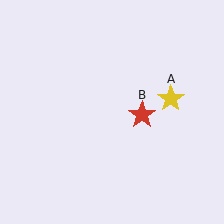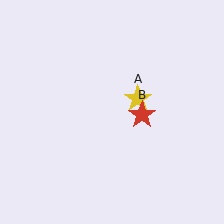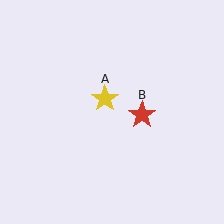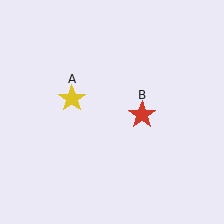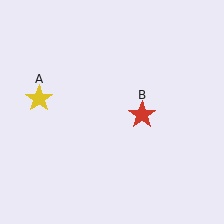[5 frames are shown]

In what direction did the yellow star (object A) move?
The yellow star (object A) moved left.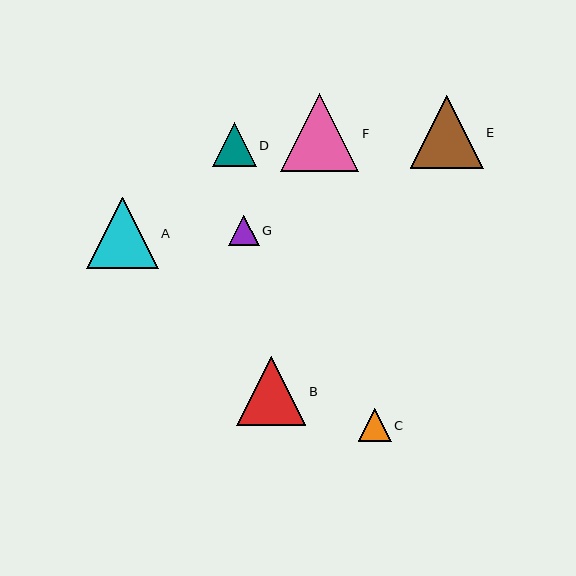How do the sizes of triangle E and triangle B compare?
Triangle E and triangle B are approximately the same size.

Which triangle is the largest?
Triangle F is the largest with a size of approximately 78 pixels.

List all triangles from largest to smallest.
From largest to smallest: F, E, A, B, D, C, G.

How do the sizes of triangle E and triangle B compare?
Triangle E and triangle B are approximately the same size.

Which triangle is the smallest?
Triangle G is the smallest with a size of approximately 30 pixels.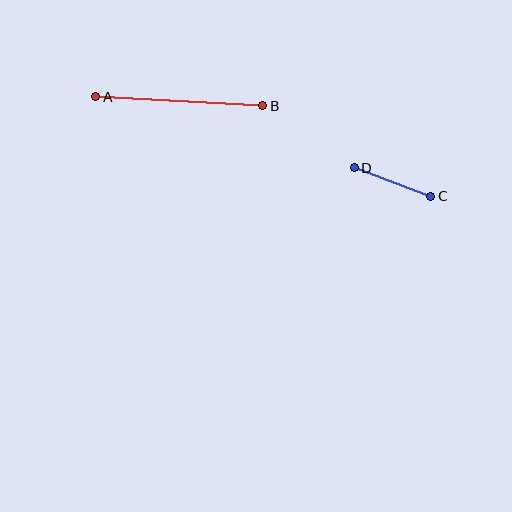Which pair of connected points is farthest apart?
Points A and B are farthest apart.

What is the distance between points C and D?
The distance is approximately 82 pixels.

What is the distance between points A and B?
The distance is approximately 167 pixels.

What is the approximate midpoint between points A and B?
The midpoint is at approximately (179, 101) pixels.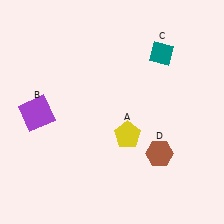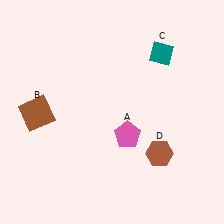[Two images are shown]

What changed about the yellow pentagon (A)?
In Image 1, A is yellow. In Image 2, it changed to pink.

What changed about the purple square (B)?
In Image 1, B is purple. In Image 2, it changed to brown.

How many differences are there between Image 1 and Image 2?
There are 2 differences between the two images.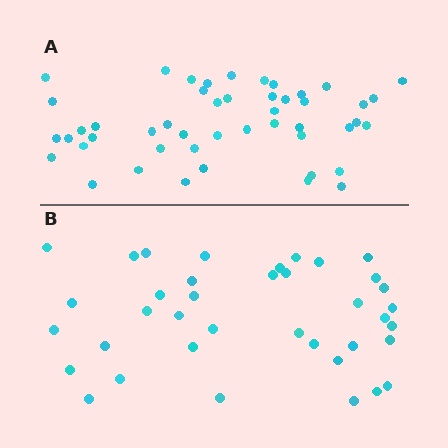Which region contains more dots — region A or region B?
Region A (the top region) has more dots.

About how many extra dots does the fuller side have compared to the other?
Region A has roughly 10 or so more dots than region B.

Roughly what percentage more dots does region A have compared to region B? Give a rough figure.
About 25% more.